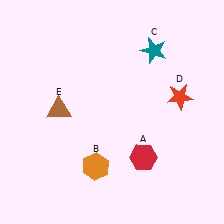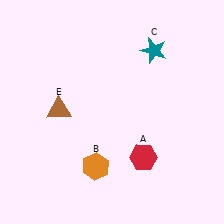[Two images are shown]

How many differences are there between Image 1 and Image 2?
There is 1 difference between the two images.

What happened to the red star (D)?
The red star (D) was removed in Image 2. It was in the top-right area of Image 1.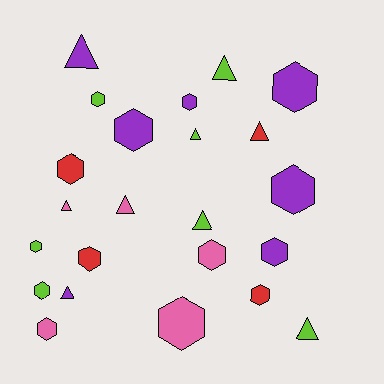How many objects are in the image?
There are 23 objects.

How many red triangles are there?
There is 1 red triangle.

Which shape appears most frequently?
Hexagon, with 14 objects.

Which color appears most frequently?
Purple, with 7 objects.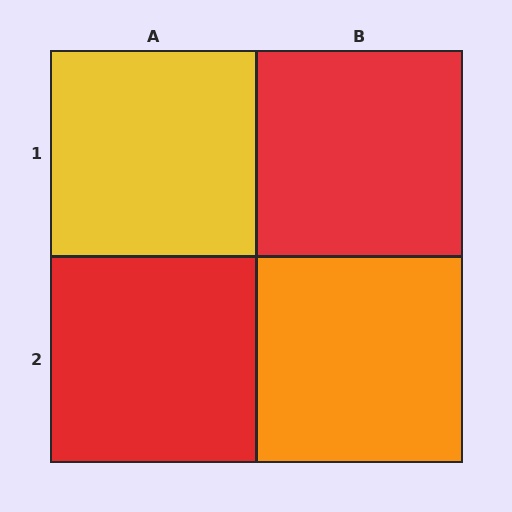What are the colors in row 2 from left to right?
Red, orange.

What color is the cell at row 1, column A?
Yellow.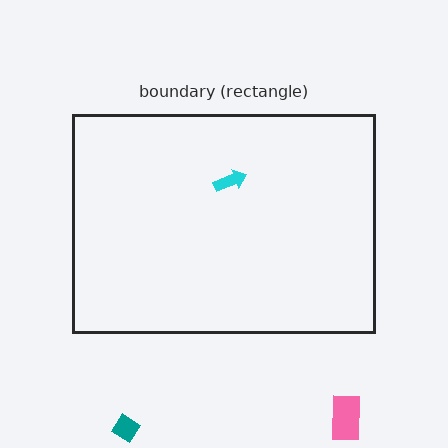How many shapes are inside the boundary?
1 inside, 2 outside.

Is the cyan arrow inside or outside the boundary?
Inside.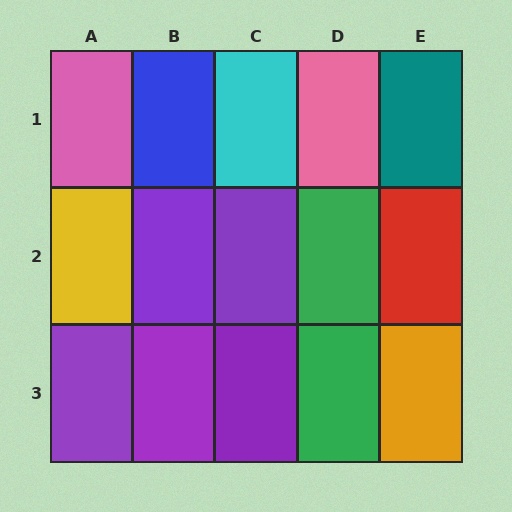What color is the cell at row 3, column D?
Green.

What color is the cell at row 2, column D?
Green.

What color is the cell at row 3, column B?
Purple.